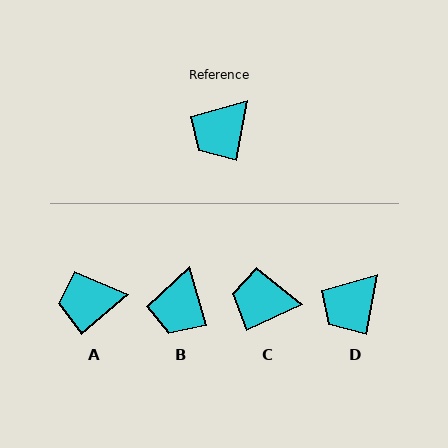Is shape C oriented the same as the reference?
No, it is off by about 55 degrees.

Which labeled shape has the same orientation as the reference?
D.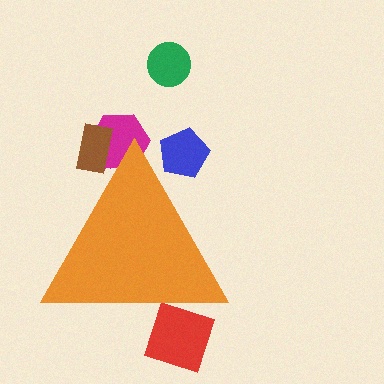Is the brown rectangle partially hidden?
Yes, the brown rectangle is partially hidden behind the orange triangle.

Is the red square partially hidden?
Yes, the red square is partially hidden behind the orange triangle.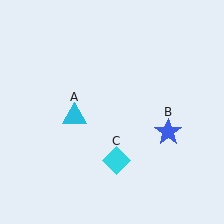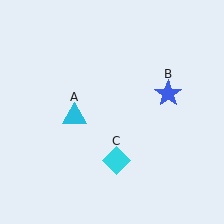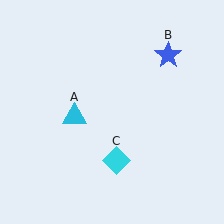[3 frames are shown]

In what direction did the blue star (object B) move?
The blue star (object B) moved up.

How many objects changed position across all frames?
1 object changed position: blue star (object B).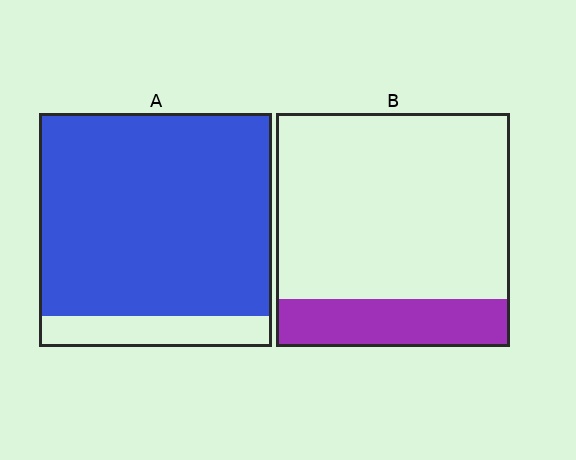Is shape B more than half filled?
No.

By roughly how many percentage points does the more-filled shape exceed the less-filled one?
By roughly 65 percentage points (A over B).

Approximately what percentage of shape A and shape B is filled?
A is approximately 85% and B is approximately 20%.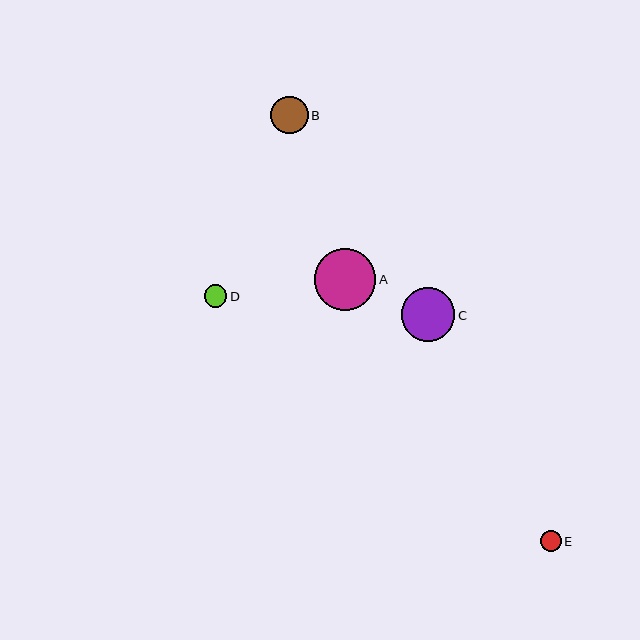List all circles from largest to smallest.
From largest to smallest: A, C, B, D, E.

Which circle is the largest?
Circle A is the largest with a size of approximately 62 pixels.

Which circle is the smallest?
Circle E is the smallest with a size of approximately 21 pixels.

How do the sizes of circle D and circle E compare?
Circle D and circle E are approximately the same size.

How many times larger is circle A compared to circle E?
Circle A is approximately 2.9 times the size of circle E.